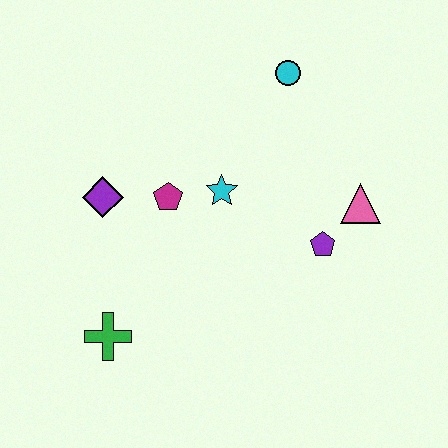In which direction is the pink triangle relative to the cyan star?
The pink triangle is to the right of the cyan star.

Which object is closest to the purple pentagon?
The pink triangle is closest to the purple pentagon.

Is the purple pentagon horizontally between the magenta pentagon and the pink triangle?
Yes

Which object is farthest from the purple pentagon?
The green cross is farthest from the purple pentagon.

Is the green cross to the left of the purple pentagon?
Yes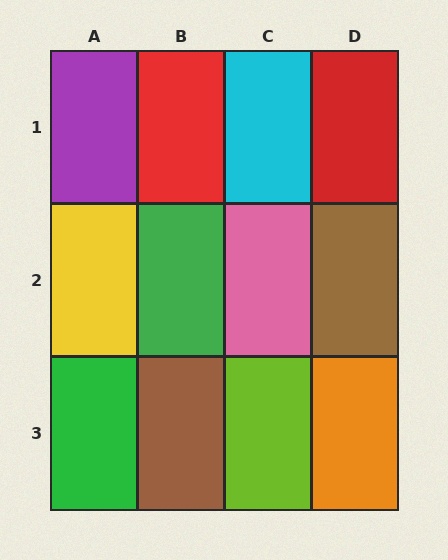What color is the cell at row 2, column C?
Pink.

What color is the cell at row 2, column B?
Green.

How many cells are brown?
2 cells are brown.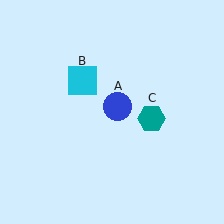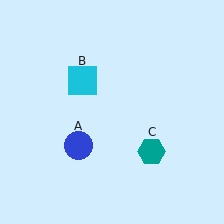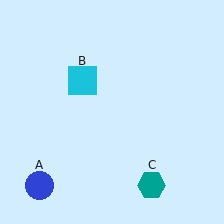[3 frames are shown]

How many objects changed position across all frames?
2 objects changed position: blue circle (object A), teal hexagon (object C).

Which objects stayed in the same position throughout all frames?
Cyan square (object B) remained stationary.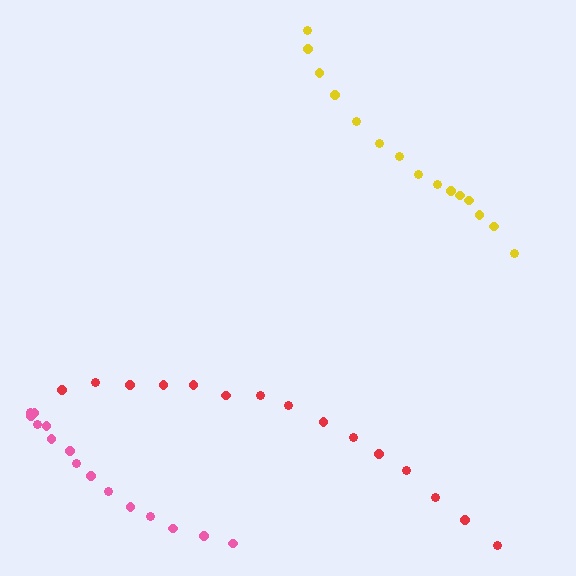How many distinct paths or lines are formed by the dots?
There are 3 distinct paths.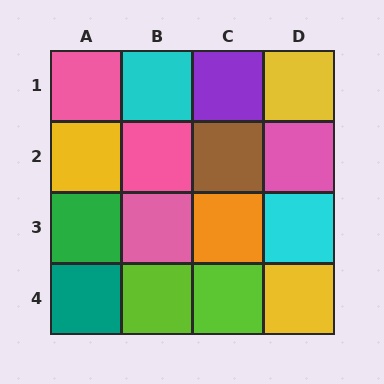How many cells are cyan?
2 cells are cyan.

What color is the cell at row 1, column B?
Cyan.